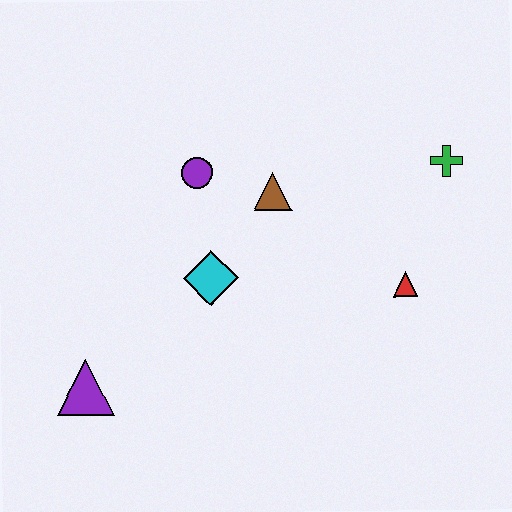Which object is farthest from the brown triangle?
The purple triangle is farthest from the brown triangle.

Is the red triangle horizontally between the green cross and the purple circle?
Yes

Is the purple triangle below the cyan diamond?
Yes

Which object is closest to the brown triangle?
The purple circle is closest to the brown triangle.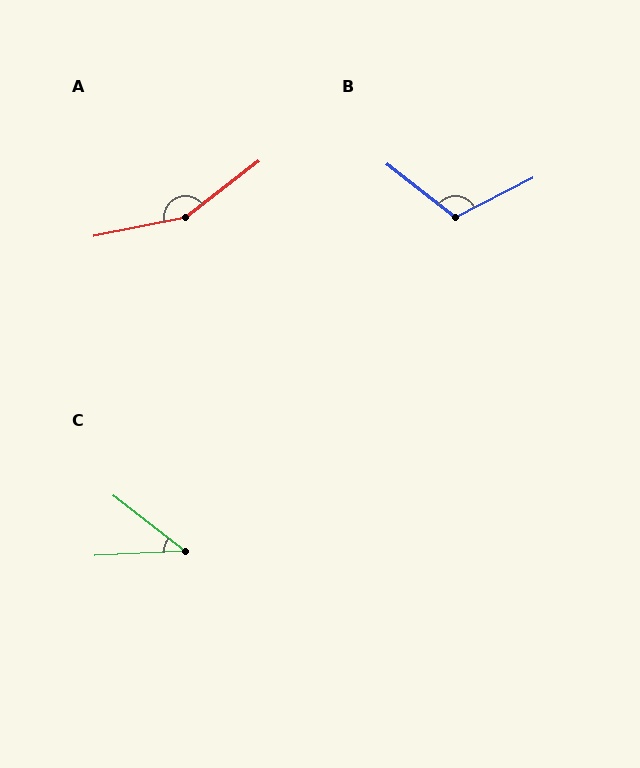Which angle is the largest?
A, at approximately 154 degrees.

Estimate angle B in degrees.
Approximately 115 degrees.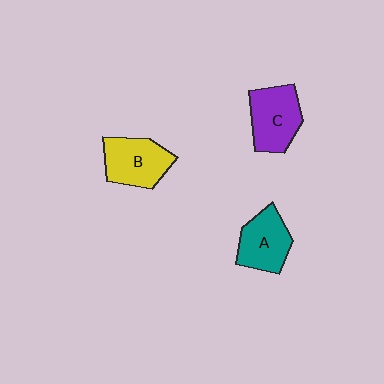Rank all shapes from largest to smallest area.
From largest to smallest: C (purple), B (yellow), A (teal).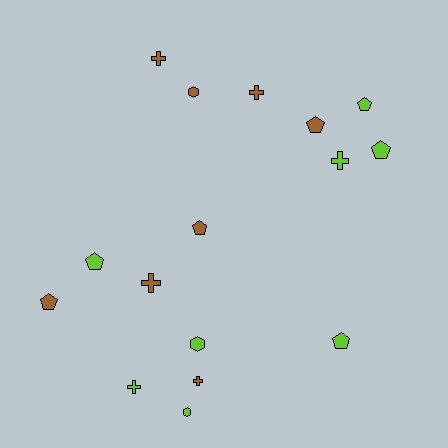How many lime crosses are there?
There are 2 lime crosses.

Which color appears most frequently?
Brown, with 8 objects.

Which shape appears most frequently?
Pentagon, with 7 objects.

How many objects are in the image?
There are 16 objects.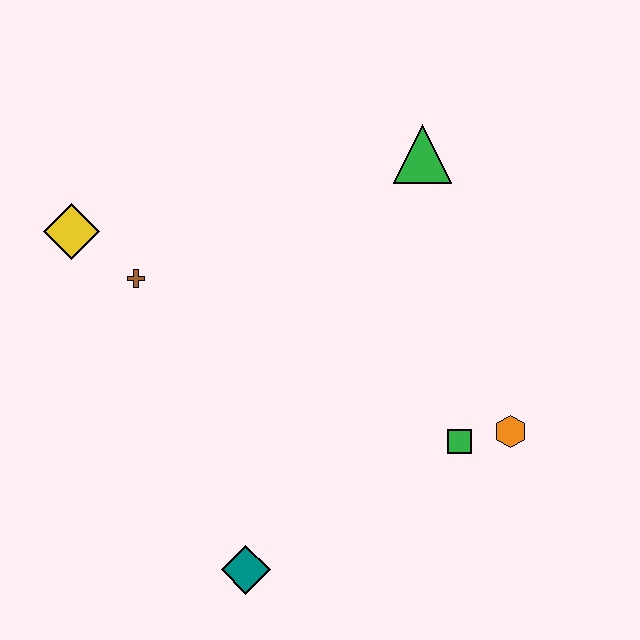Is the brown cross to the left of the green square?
Yes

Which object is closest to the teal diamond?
The green square is closest to the teal diamond.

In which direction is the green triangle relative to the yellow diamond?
The green triangle is to the right of the yellow diamond.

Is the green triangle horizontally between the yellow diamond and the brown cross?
No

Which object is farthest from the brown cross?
The orange hexagon is farthest from the brown cross.